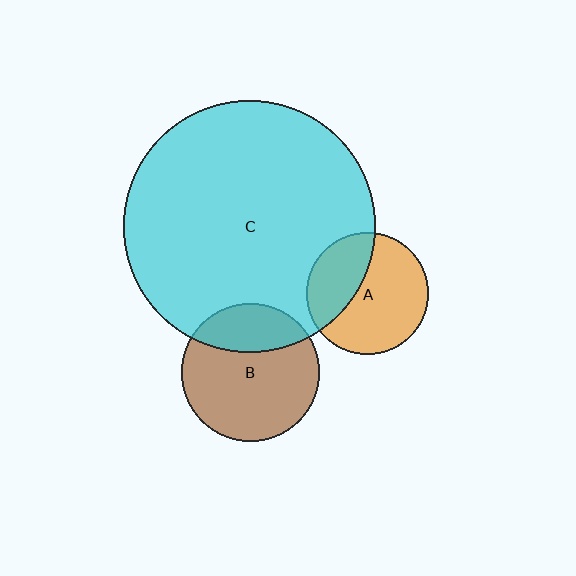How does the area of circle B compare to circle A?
Approximately 1.3 times.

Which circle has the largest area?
Circle C (cyan).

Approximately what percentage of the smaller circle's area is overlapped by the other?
Approximately 35%.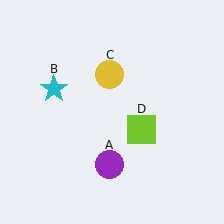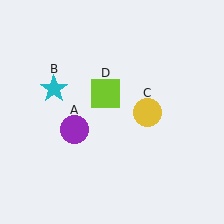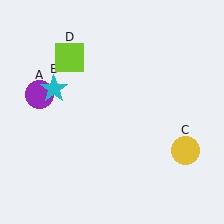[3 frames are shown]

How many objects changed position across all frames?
3 objects changed position: purple circle (object A), yellow circle (object C), lime square (object D).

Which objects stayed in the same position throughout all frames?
Cyan star (object B) remained stationary.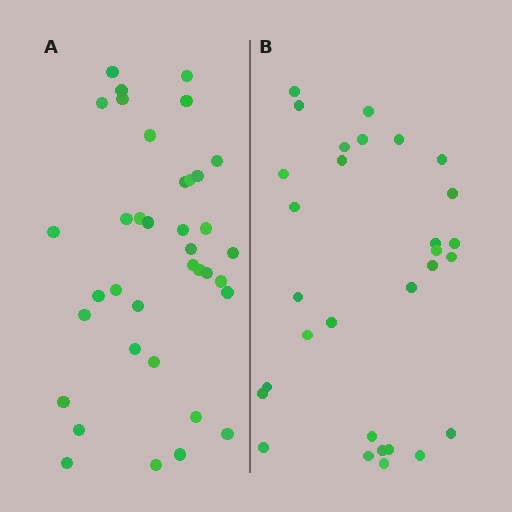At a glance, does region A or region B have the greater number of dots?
Region A (the left region) has more dots.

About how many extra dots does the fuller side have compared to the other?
Region A has roughly 8 or so more dots than region B.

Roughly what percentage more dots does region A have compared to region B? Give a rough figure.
About 25% more.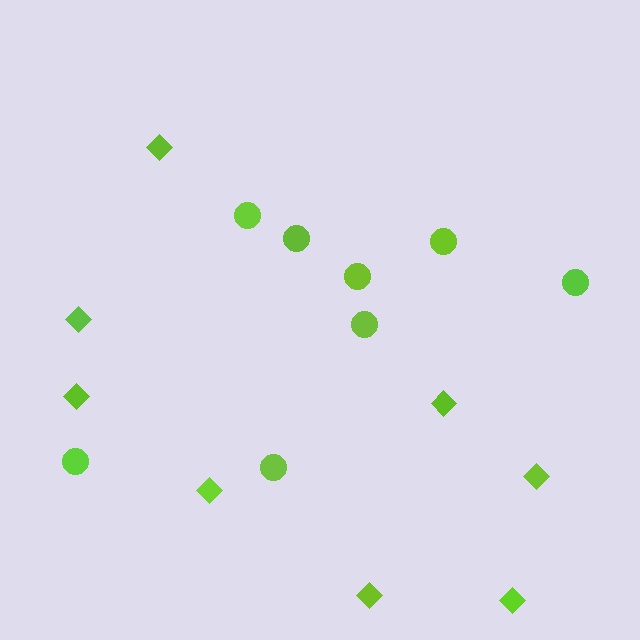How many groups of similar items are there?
There are 2 groups: one group of circles (8) and one group of diamonds (8).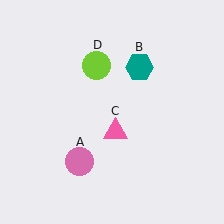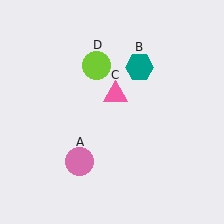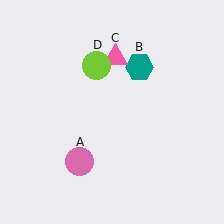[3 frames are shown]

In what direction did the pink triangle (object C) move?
The pink triangle (object C) moved up.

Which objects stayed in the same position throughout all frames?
Pink circle (object A) and teal hexagon (object B) and lime circle (object D) remained stationary.